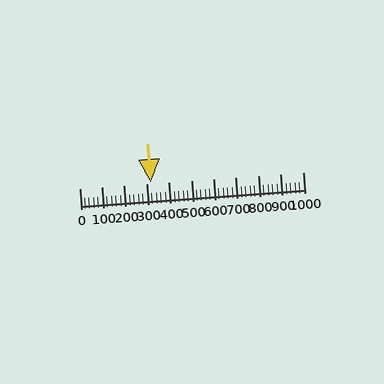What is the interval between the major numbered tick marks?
The major tick marks are spaced 100 units apart.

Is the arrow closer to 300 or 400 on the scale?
The arrow is closer to 300.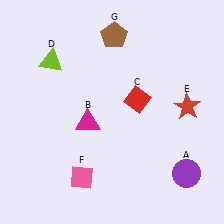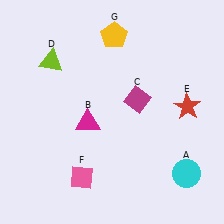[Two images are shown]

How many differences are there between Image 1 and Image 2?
There are 3 differences between the two images.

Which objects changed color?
A changed from purple to cyan. C changed from red to magenta. G changed from brown to yellow.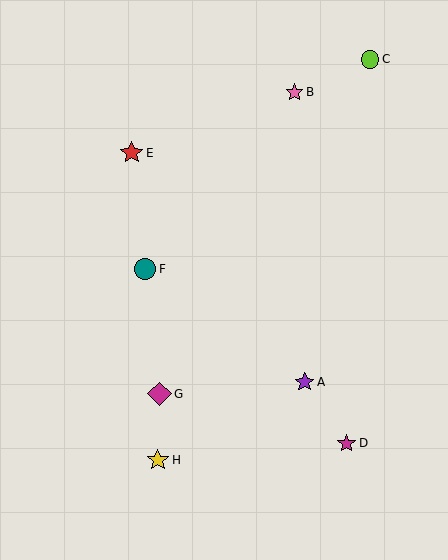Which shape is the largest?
The magenta diamond (labeled G) is the largest.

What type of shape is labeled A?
Shape A is a purple star.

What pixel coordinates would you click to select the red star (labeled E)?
Click at (132, 153) to select the red star E.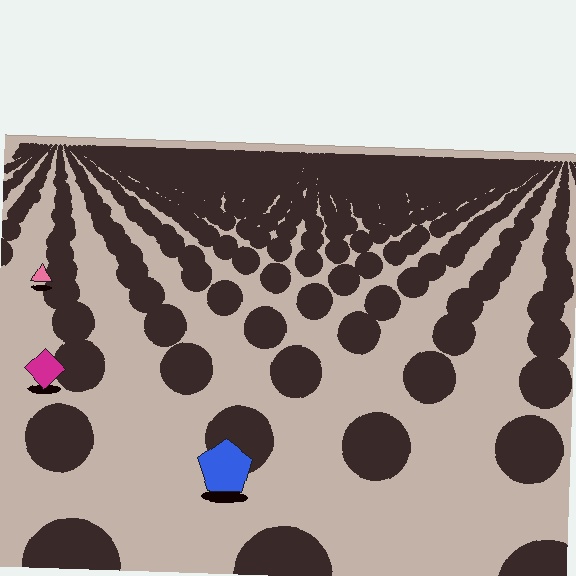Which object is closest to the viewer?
The blue pentagon is closest. The texture marks near it are larger and more spread out.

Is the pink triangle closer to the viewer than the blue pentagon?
No. The blue pentagon is closer — you can tell from the texture gradient: the ground texture is coarser near it.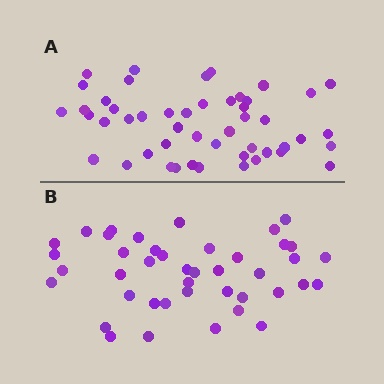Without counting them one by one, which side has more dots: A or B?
Region A (the top region) has more dots.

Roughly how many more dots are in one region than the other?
Region A has roughly 8 or so more dots than region B.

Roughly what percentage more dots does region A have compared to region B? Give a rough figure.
About 15% more.